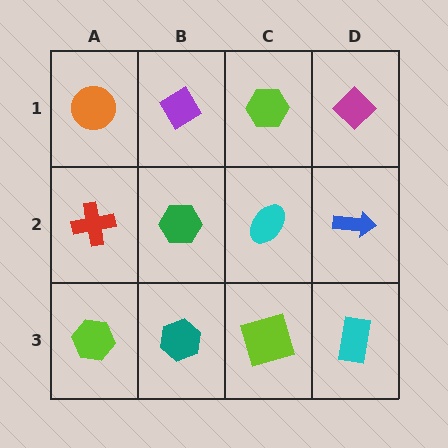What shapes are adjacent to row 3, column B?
A green hexagon (row 2, column B), a lime hexagon (row 3, column A), a lime square (row 3, column C).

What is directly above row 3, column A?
A red cross.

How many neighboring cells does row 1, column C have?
3.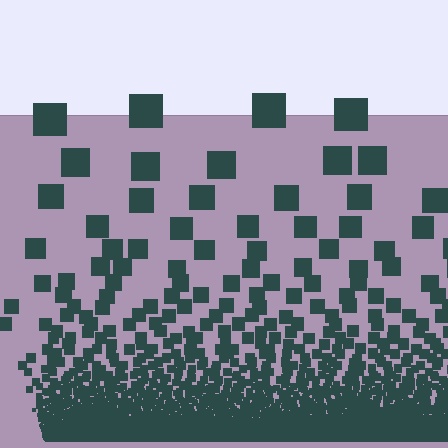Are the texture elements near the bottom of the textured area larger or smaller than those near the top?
Smaller. The gradient is inverted — elements near the bottom are smaller and denser.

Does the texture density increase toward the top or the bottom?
Density increases toward the bottom.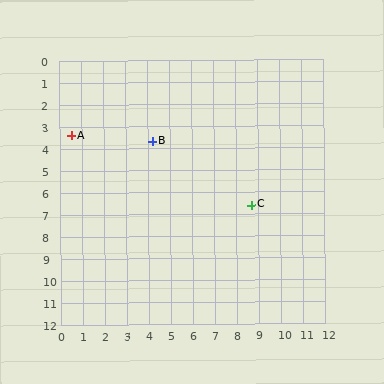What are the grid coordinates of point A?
Point A is at approximately (0.5, 3.4).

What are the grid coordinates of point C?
Point C is at approximately (8.7, 6.6).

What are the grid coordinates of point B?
Point B is at approximately (4.2, 3.7).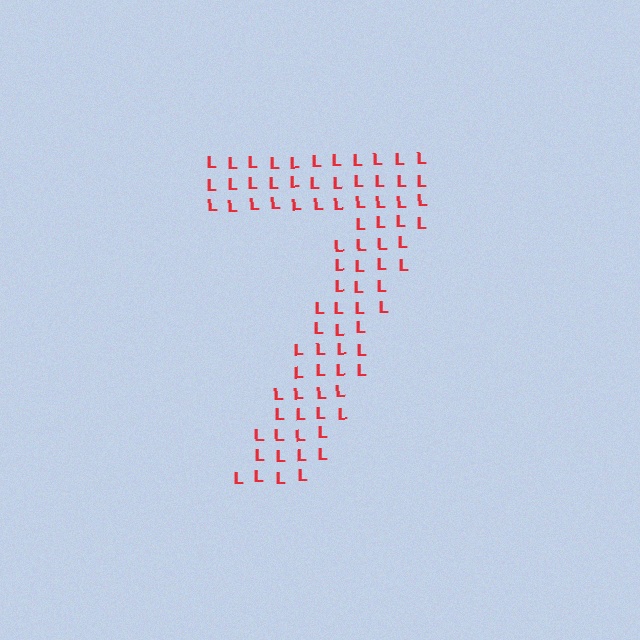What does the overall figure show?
The overall figure shows the digit 7.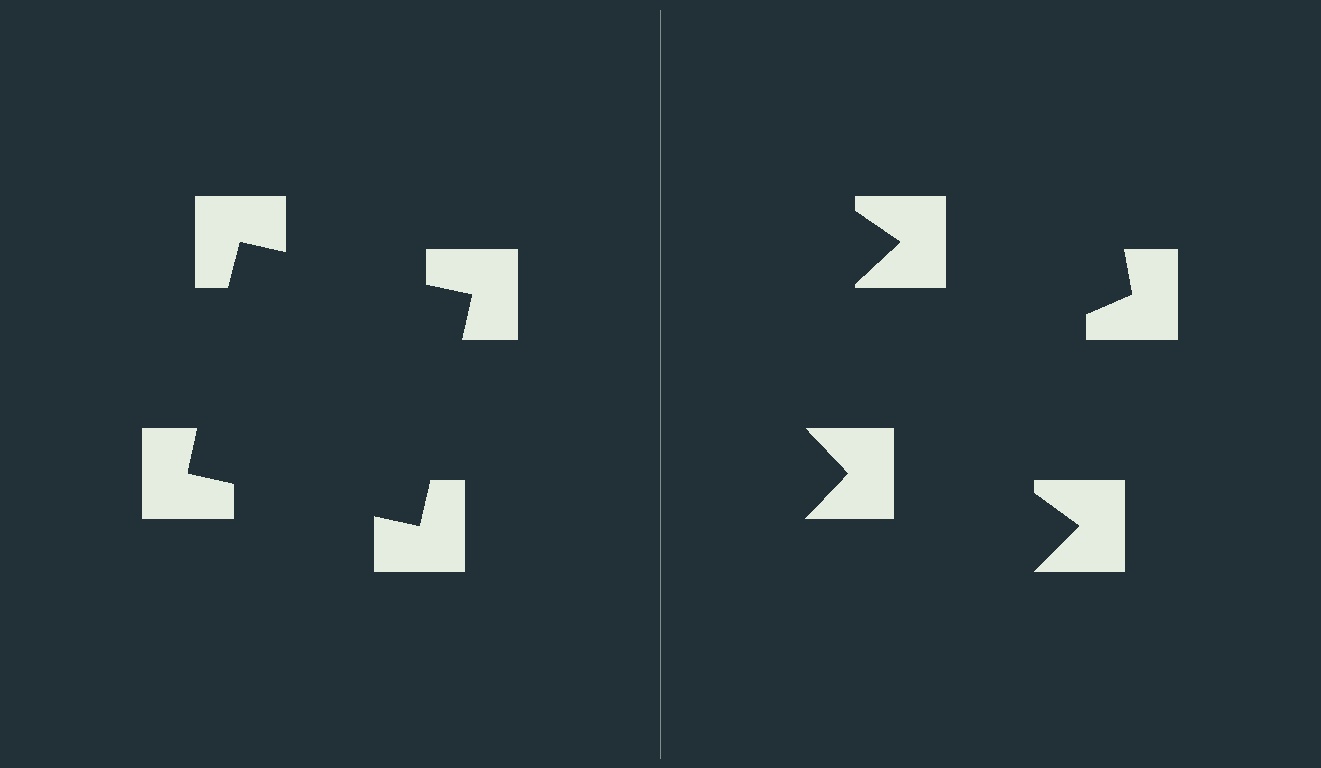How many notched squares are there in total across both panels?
8 — 4 on each side.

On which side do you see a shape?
An illusory square appears on the left side. On the right side the wedge cuts are rotated, so no coherent shape forms.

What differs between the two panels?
The notched squares are positioned identically on both sides; only the wedge orientations differ. On the left they align to a square; on the right they are misaligned.